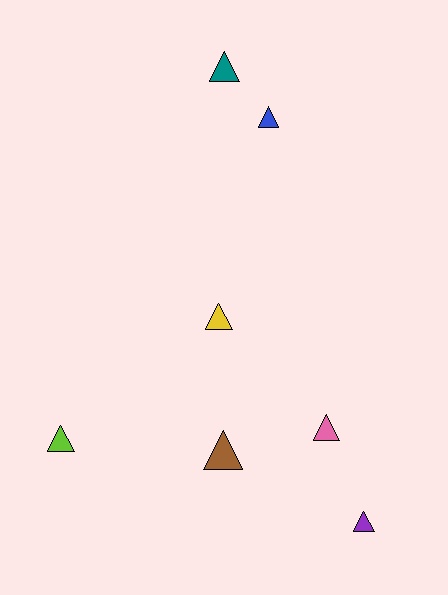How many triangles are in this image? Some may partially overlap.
There are 7 triangles.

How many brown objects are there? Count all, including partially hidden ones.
There is 1 brown object.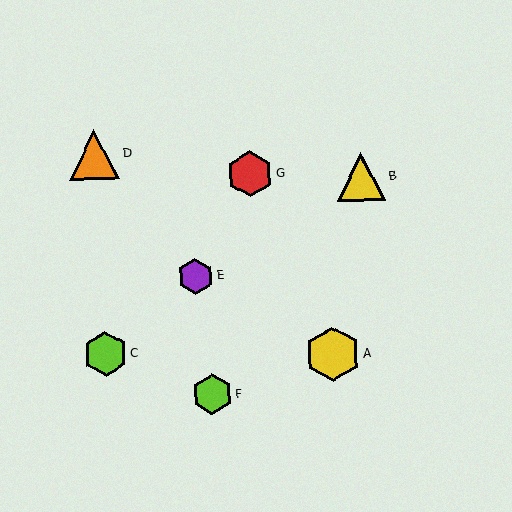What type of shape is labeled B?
Shape B is a yellow triangle.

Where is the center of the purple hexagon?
The center of the purple hexagon is at (196, 276).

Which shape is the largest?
The yellow hexagon (labeled A) is the largest.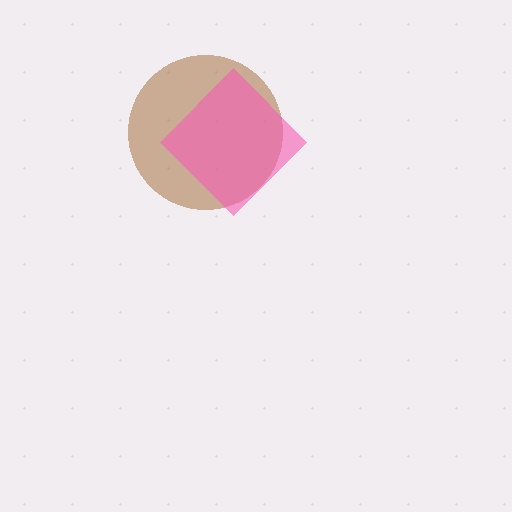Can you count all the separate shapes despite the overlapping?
Yes, there are 2 separate shapes.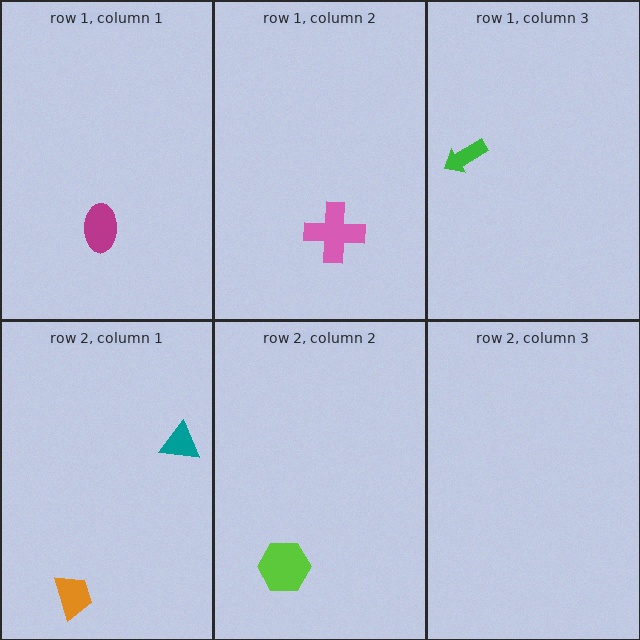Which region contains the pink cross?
The row 1, column 2 region.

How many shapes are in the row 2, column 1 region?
2.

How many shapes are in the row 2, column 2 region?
1.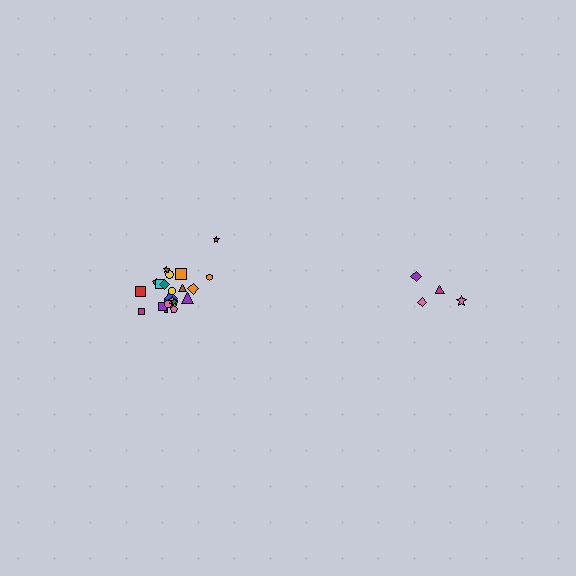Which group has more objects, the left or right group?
The left group.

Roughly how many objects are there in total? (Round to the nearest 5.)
Roughly 25 objects in total.